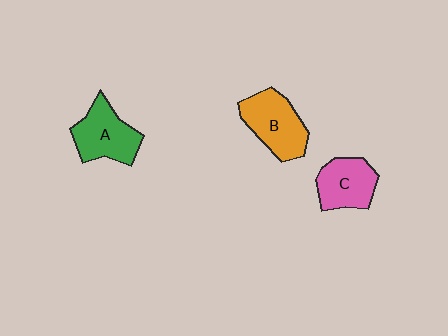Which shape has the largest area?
Shape B (orange).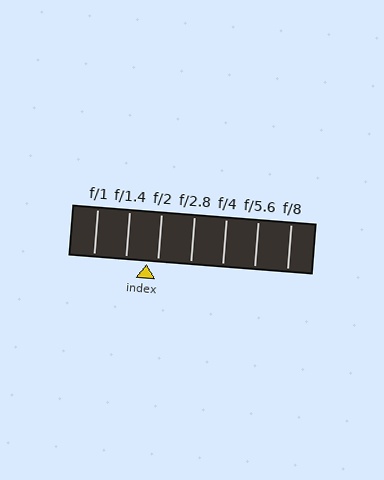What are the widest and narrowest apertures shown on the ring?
The widest aperture shown is f/1 and the narrowest is f/8.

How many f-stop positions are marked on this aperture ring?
There are 7 f-stop positions marked.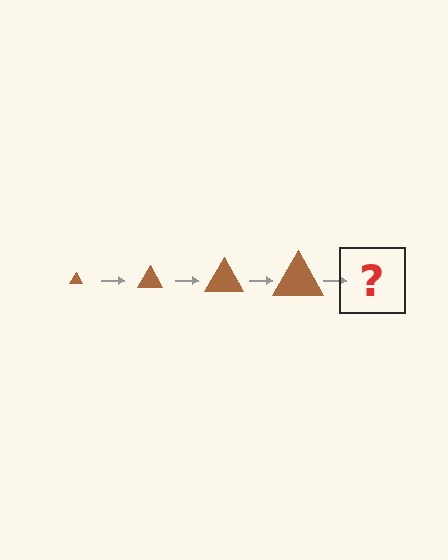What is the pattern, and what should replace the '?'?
The pattern is that the triangle gets progressively larger each step. The '?' should be a brown triangle, larger than the previous one.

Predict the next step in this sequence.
The next step is a brown triangle, larger than the previous one.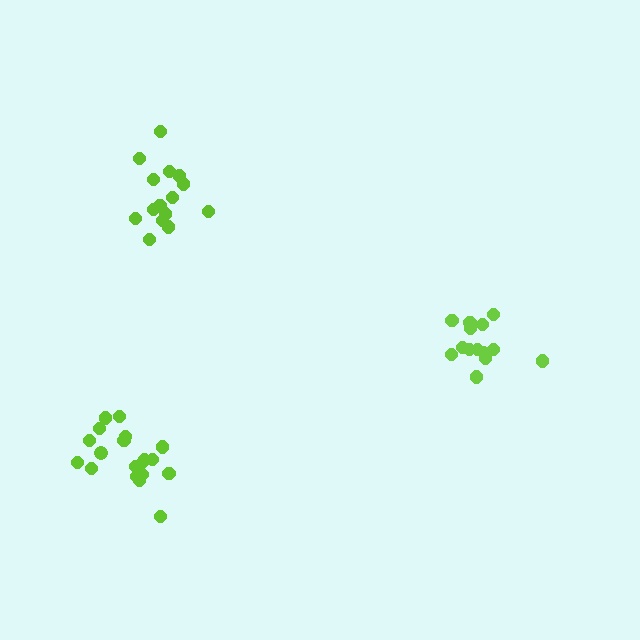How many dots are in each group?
Group 1: 19 dots, Group 2: 14 dots, Group 3: 15 dots (48 total).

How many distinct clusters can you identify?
There are 3 distinct clusters.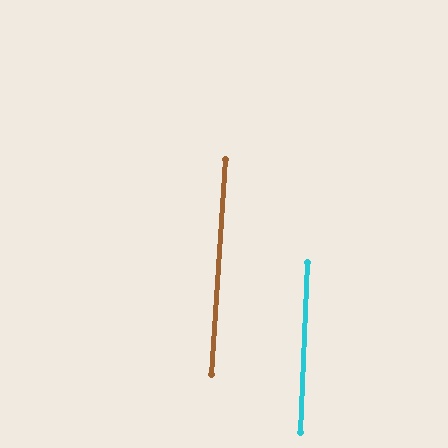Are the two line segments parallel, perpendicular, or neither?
Parallel — their directions differ by only 1.4°.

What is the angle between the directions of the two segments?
Approximately 1 degree.